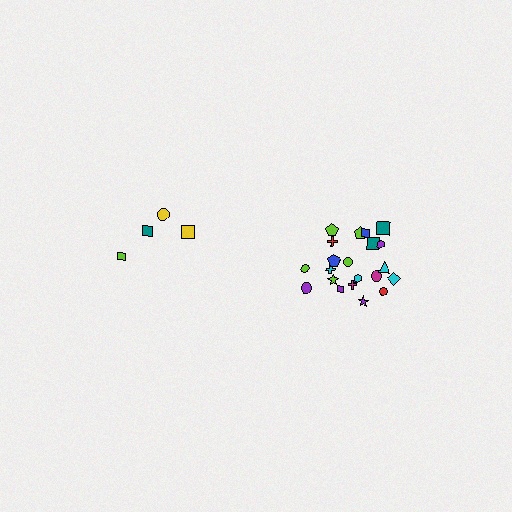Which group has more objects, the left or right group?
The right group.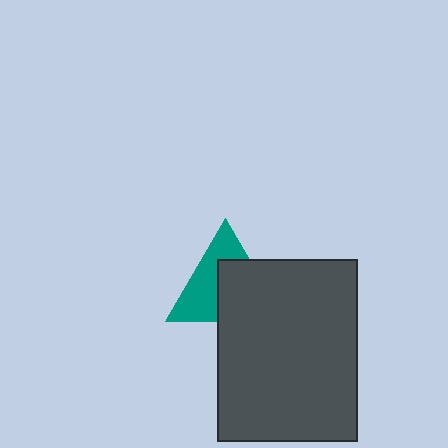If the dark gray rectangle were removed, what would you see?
You would see the complete teal triangle.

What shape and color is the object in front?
The object in front is a dark gray rectangle.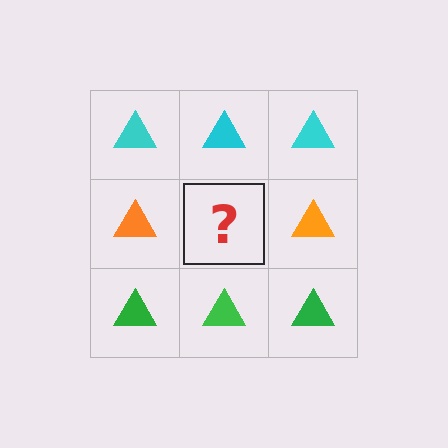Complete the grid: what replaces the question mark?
The question mark should be replaced with an orange triangle.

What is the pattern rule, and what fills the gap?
The rule is that each row has a consistent color. The gap should be filled with an orange triangle.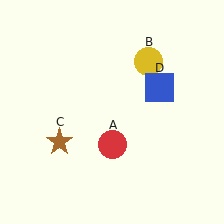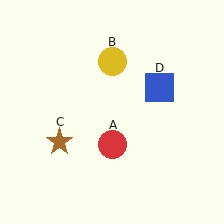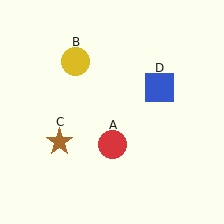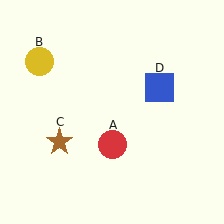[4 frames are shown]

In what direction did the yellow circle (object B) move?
The yellow circle (object B) moved left.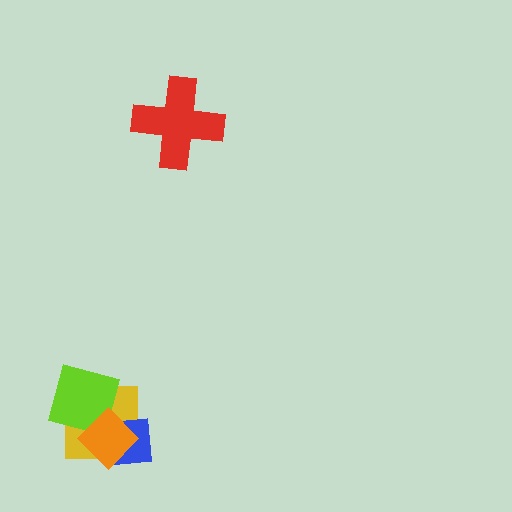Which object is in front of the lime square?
The orange diamond is in front of the lime square.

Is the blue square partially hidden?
Yes, it is partially covered by another shape.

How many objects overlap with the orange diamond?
3 objects overlap with the orange diamond.